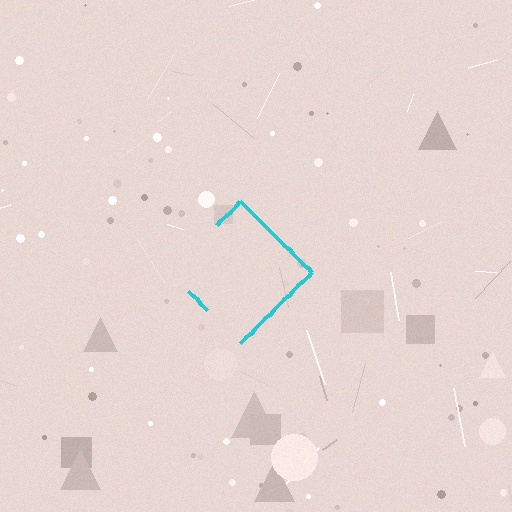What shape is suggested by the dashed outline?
The dashed outline suggests a diamond.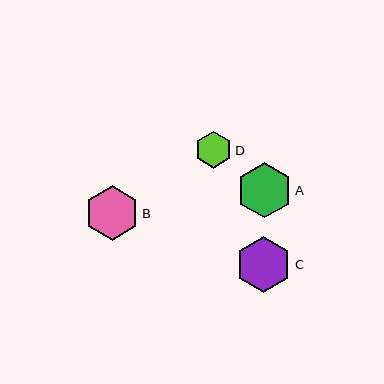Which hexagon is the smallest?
Hexagon D is the smallest with a size of approximately 37 pixels.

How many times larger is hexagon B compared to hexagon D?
Hexagon B is approximately 1.5 times the size of hexagon D.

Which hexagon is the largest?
Hexagon C is the largest with a size of approximately 55 pixels.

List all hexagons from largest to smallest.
From largest to smallest: C, A, B, D.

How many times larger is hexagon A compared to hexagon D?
Hexagon A is approximately 1.5 times the size of hexagon D.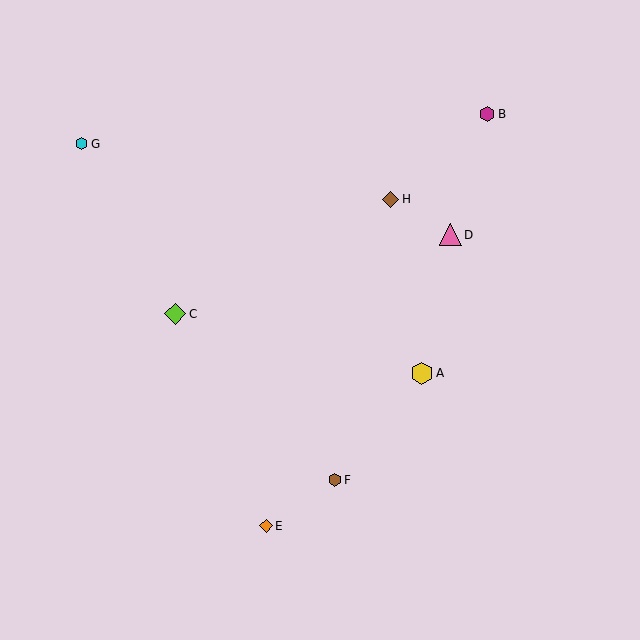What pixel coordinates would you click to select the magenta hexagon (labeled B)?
Click at (487, 114) to select the magenta hexagon B.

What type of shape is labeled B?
Shape B is a magenta hexagon.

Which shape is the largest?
The pink triangle (labeled D) is the largest.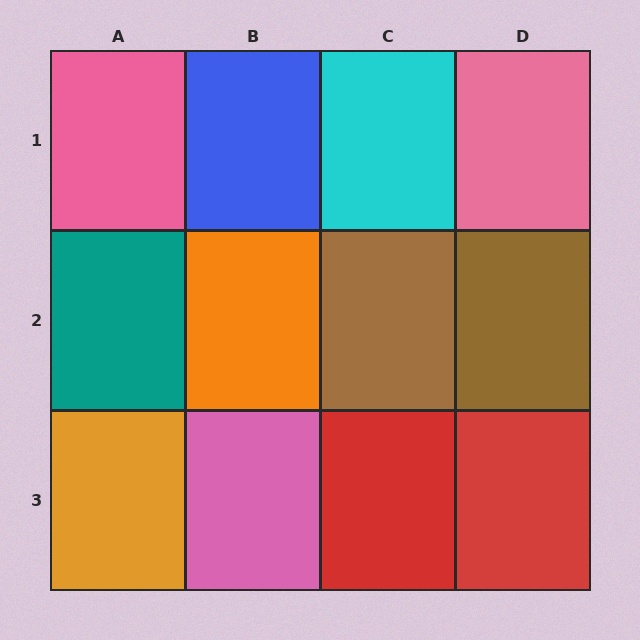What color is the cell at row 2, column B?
Orange.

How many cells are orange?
2 cells are orange.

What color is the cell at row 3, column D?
Red.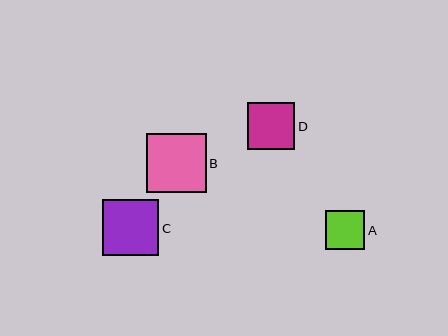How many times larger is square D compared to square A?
Square D is approximately 1.2 times the size of square A.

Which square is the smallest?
Square A is the smallest with a size of approximately 39 pixels.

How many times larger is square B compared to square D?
Square B is approximately 1.3 times the size of square D.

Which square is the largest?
Square B is the largest with a size of approximately 60 pixels.